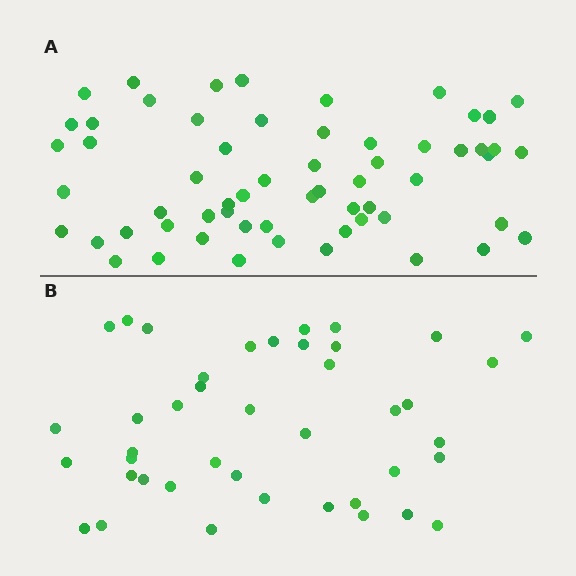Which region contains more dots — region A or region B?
Region A (the top region) has more dots.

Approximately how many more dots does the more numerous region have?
Region A has approximately 20 more dots than region B.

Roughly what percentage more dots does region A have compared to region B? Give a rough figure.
About 45% more.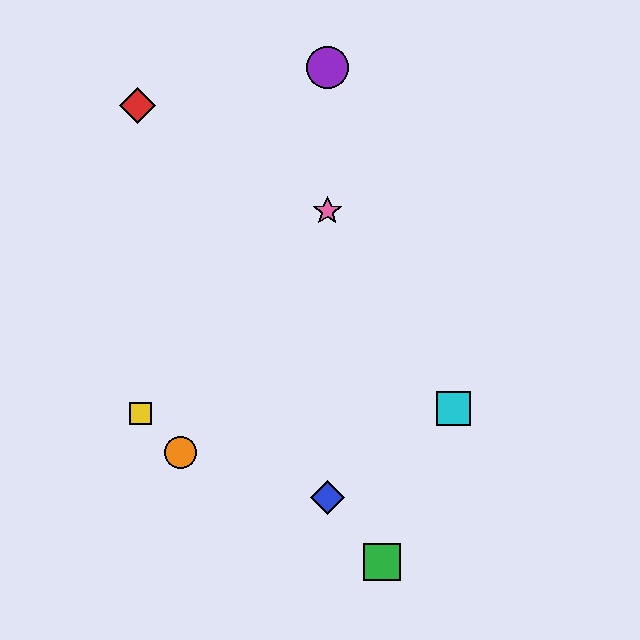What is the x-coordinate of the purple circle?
The purple circle is at x≈327.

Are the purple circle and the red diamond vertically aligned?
No, the purple circle is at x≈327 and the red diamond is at x≈138.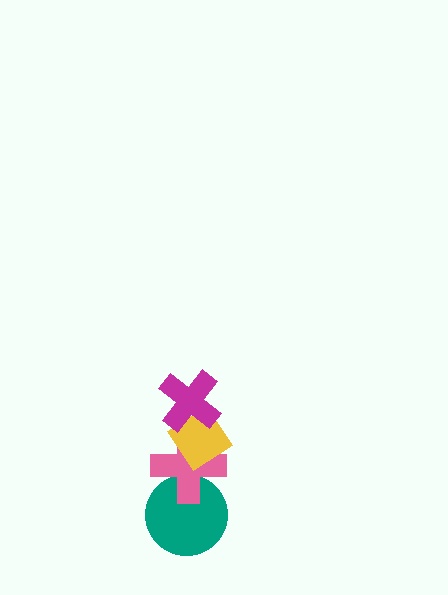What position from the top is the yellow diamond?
The yellow diamond is 2nd from the top.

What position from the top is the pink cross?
The pink cross is 3rd from the top.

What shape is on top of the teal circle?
The pink cross is on top of the teal circle.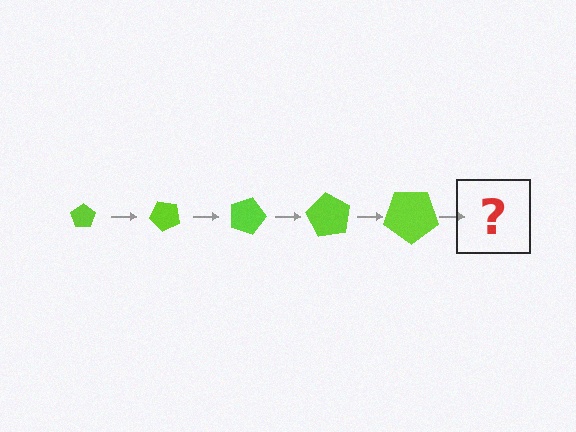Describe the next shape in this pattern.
It should be a pentagon, larger than the previous one and rotated 225 degrees from the start.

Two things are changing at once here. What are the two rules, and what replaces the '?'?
The two rules are that the pentagon grows larger each step and it rotates 45 degrees each step. The '?' should be a pentagon, larger than the previous one and rotated 225 degrees from the start.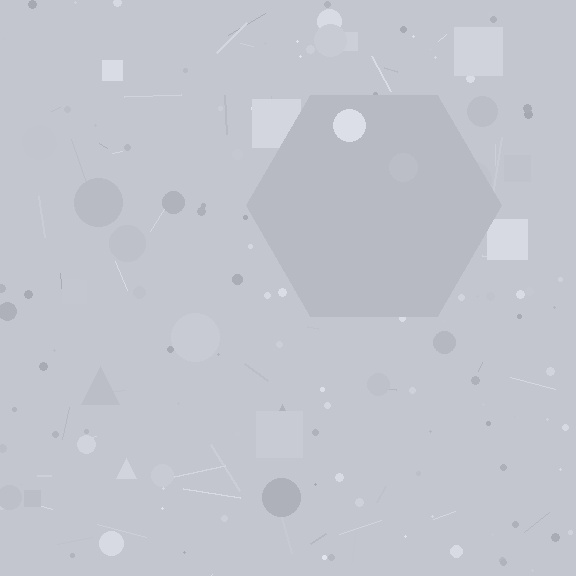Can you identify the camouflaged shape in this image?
The camouflaged shape is a hexagon.